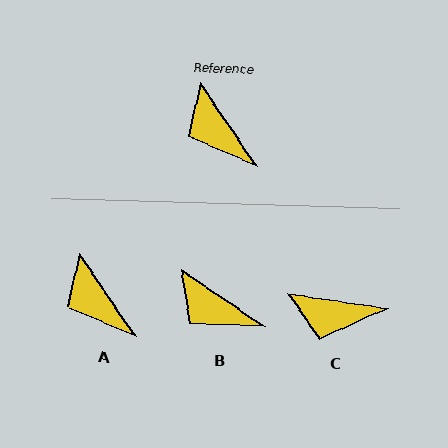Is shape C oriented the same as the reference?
No, it is off by about 47 degrees.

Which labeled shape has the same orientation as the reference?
A.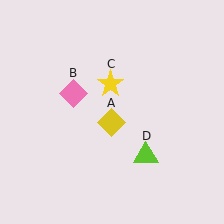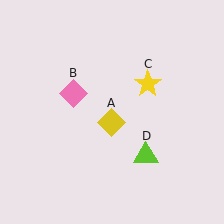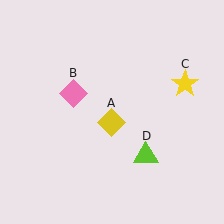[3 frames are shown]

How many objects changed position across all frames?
1 object changed position: yellow star (object C).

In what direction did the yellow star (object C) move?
The yellow star (object C) moved right.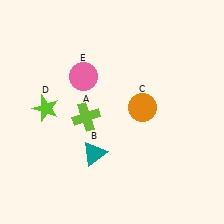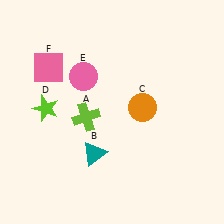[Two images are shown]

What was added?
A pink square (F) was added in Image 2.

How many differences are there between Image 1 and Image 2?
There is 1 difference between the two images.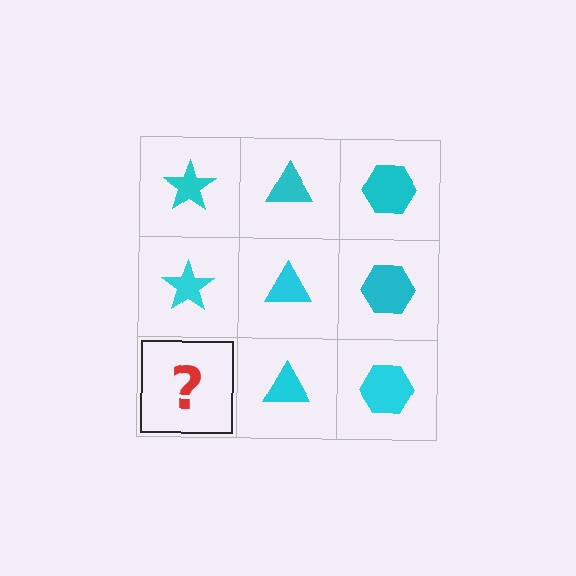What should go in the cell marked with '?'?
The missing cell should contain a cyan star.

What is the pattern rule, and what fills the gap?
The rule is that each column has a consistent shape. The gap should be filled with a cyan star.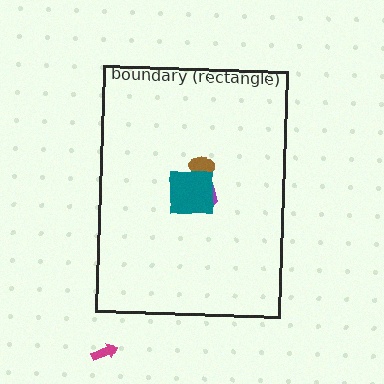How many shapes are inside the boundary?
3 inside, 1 outside.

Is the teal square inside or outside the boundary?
Inside.